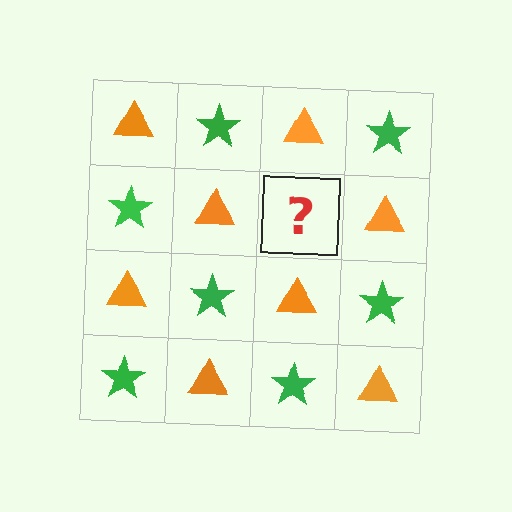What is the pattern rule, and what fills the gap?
The rule is that it alternates orange triangle and green star in a checkerboard pattern. The gap should be filled with a green star.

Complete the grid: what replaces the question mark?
The question mark should be replaced with a green star.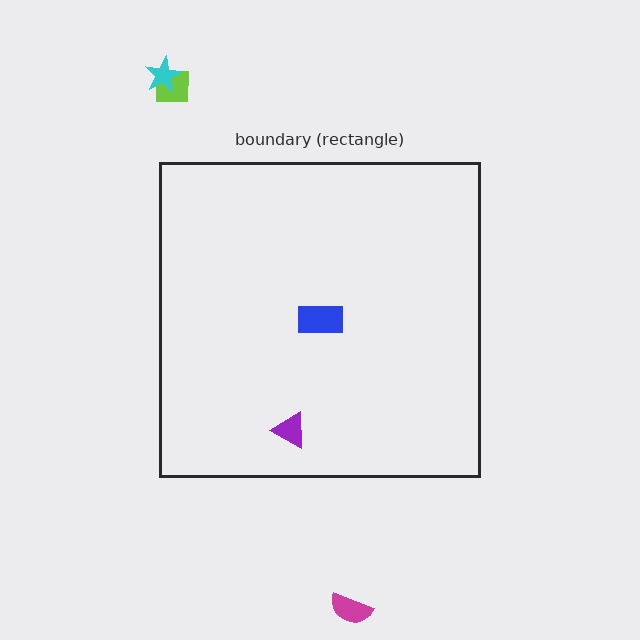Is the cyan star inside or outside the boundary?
Outside.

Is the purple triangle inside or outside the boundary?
Inside.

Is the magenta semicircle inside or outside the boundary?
Outside.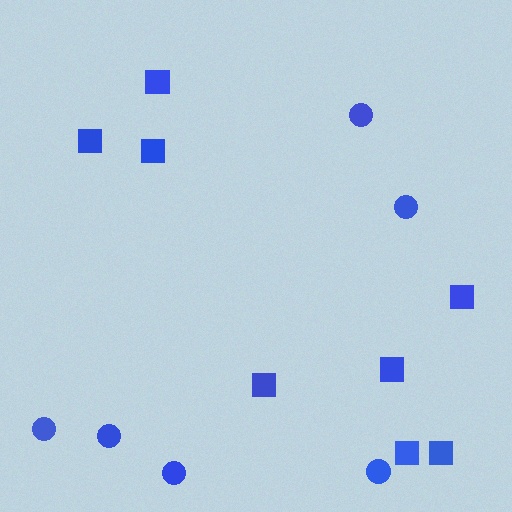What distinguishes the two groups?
There are 2 groups: one group of circles (6) and one group of squares (8).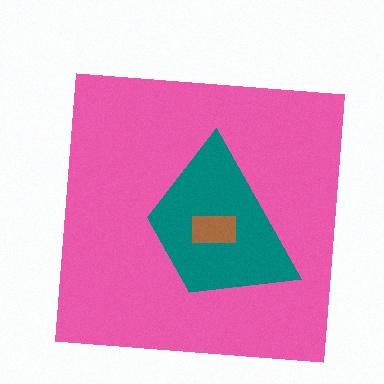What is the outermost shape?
The pink square.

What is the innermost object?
The brown rectangle.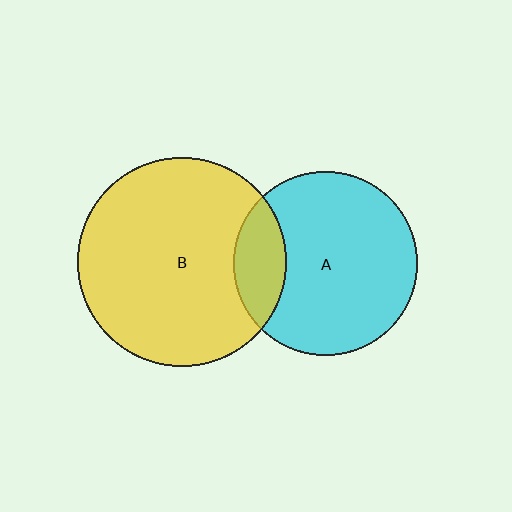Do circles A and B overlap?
Yes.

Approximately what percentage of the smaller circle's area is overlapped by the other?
Approximately 20%.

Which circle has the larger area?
Circle B (yellow).